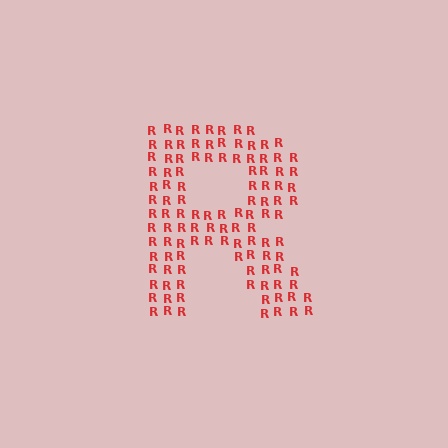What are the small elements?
The small elements are letter R's.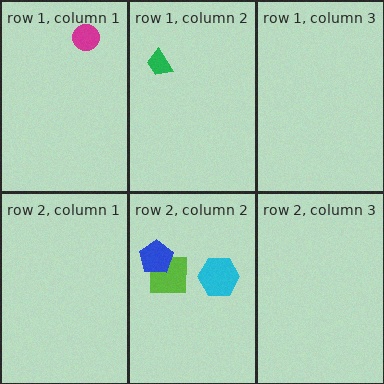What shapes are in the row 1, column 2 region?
The green trapezoid.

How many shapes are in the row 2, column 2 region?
3.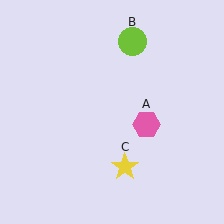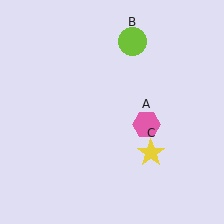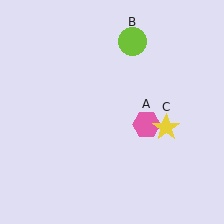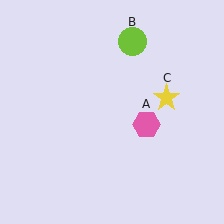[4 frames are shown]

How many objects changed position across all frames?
1 object changed position: yellow star (object C).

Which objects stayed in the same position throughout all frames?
Pink hexagon (object A) and lime circle (object B) remained stationary.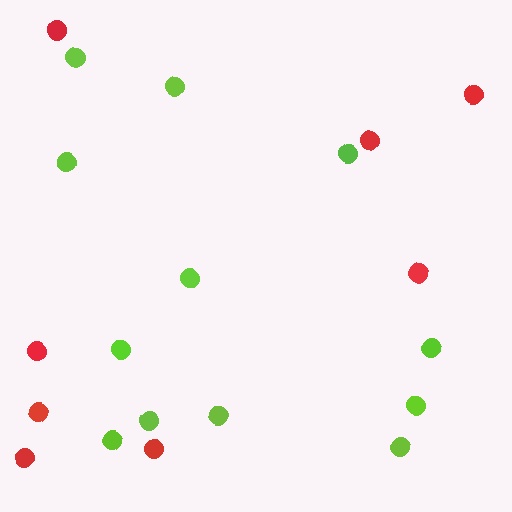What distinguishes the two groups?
There are 2 groups: one group of lime circles (12) and one group of red circles (8).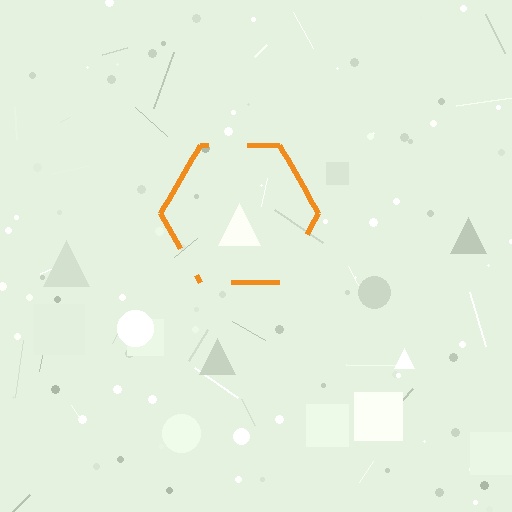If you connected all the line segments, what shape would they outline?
They would outline a hexagon.